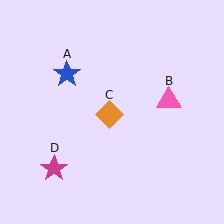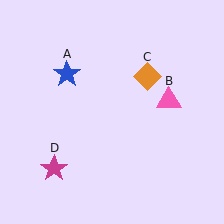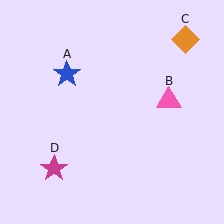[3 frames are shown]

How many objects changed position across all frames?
1 object changed position: orange diamond (object C).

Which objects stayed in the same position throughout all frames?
Blue star (object A) and pink triangle (object B) and magenta star (object D) remained stationary.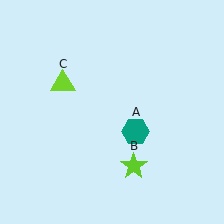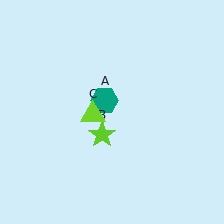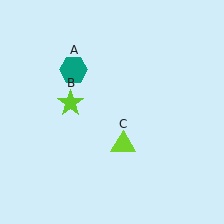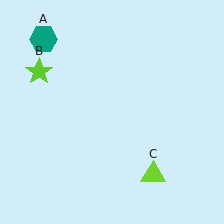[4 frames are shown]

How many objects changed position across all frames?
3 objects changed position: teal hexagon (object A), lime star (object B), lime triangle (object C).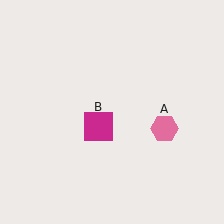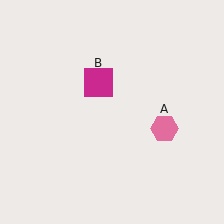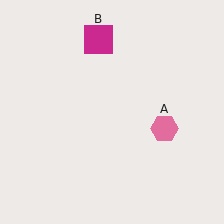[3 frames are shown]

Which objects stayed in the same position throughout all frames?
Pink hexagon (object A) remained stationary.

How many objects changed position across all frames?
1 object changed position: magenta square (object B).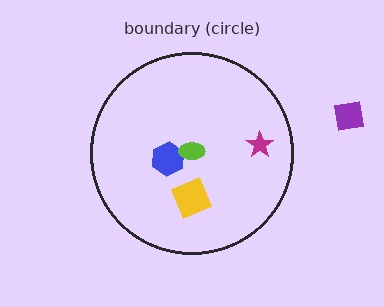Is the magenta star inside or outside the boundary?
Inside.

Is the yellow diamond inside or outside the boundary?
Inside.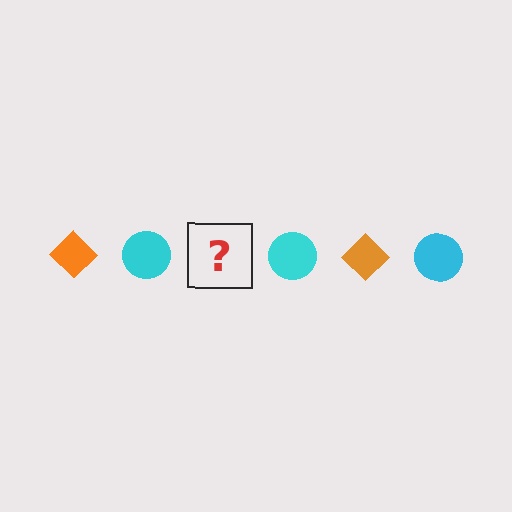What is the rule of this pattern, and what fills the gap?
The rule is that the pattern alternates between orange diamond and cyan circle. The gap should be filled with an orange diamond.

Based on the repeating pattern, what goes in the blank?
The blank should be an orange diamond.